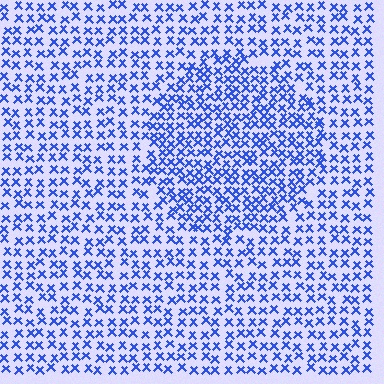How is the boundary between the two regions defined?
The boundary is defined by a change in element density (approximately 1.6x ratio). All elements are the same color, size, and shape.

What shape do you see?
I see a circle.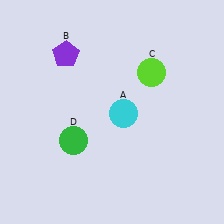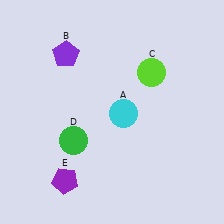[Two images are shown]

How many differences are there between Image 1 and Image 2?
There is 1 difference between the two images.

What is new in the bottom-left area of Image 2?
A purple pentagon (E) was added in the bottom-left area of Image 2.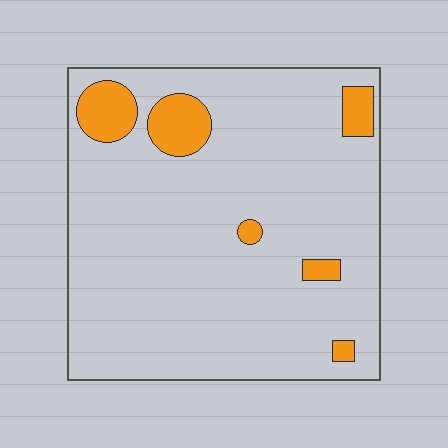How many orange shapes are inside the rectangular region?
6.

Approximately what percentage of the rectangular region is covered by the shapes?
Approximately 10%.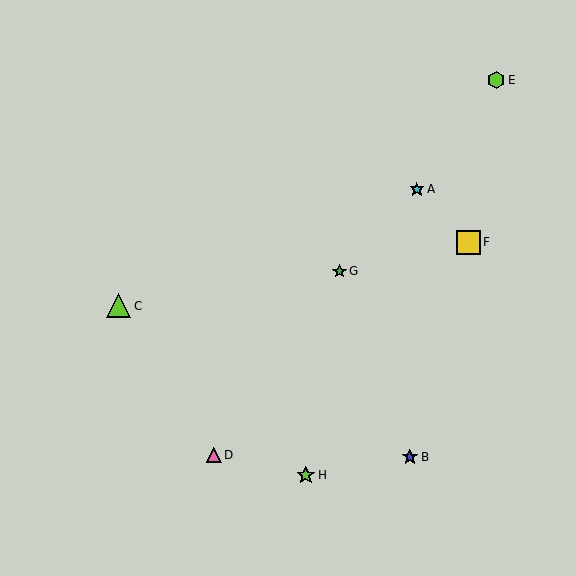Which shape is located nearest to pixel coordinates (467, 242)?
The yellow square (labeled F) at (468, 242) is nearest to that location.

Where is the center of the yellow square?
The center of the yellow square is at (468, 242).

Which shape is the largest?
The lime triangle (labeled C) is the largest.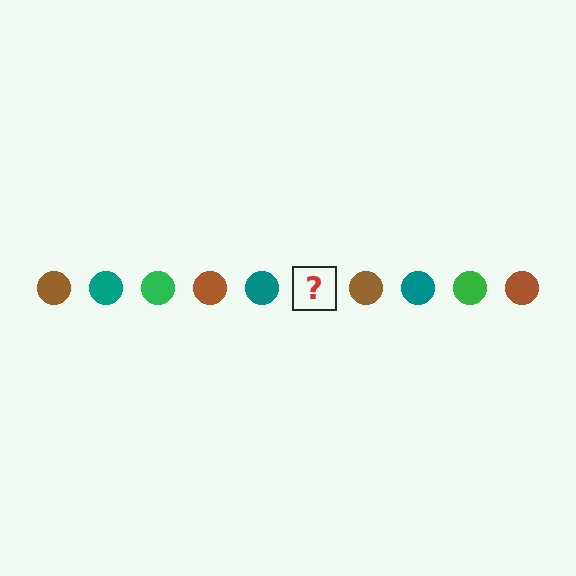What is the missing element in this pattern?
The missing element is a green circle.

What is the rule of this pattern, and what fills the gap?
The rule is that the pattern cycles through brown, teal, green circles. The gap should be filled with a green circle.